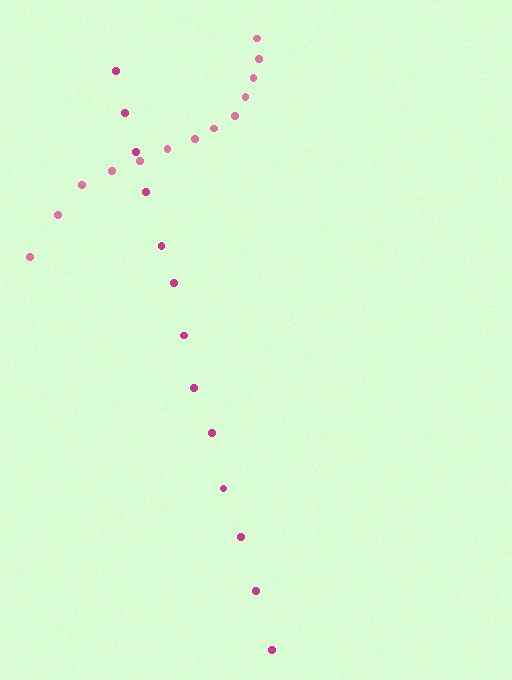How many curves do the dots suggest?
There are 2 distinct paths.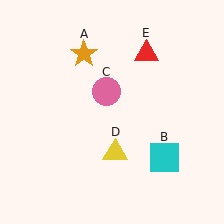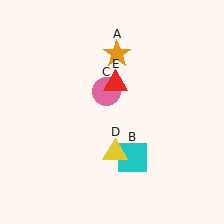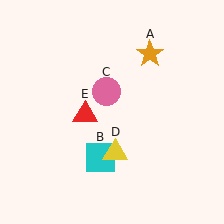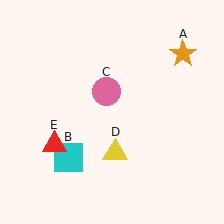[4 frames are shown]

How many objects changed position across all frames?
3 objects changed position: orange star (object A), cyan square (object B), red triangle (object E).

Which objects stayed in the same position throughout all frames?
Pink circle (object C) and yellow triangle (object D) remained stationary.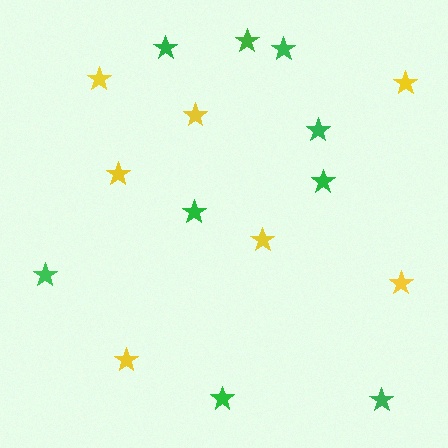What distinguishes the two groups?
There are 2 groups: one group of green stars (9) and one group of yellow stars (7).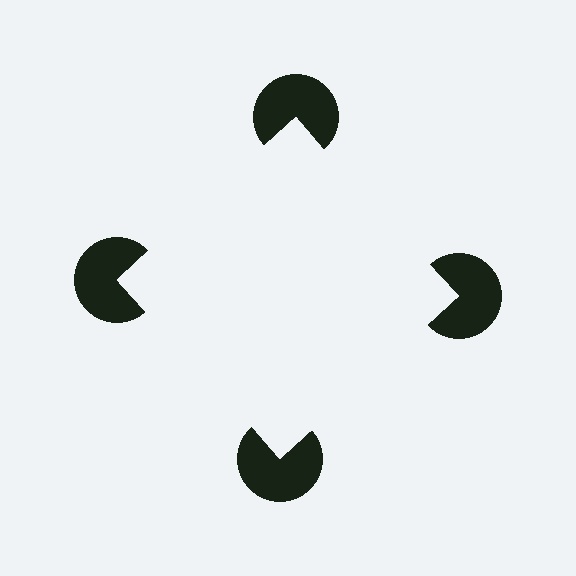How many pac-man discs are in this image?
There are 4 — one at each vertex of the illusory square.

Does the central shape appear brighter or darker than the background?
It typically appears slightly brighter than the background, even though no actual brightness change is drawn.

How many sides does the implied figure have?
4 sides.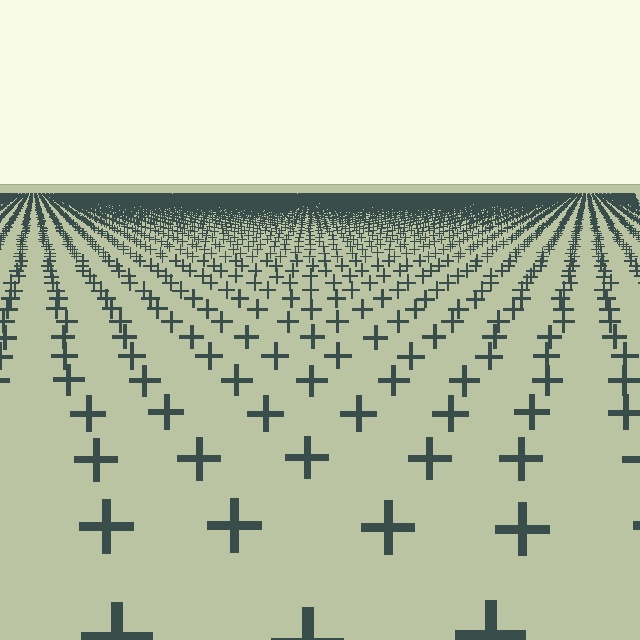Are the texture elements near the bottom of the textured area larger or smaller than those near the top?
Larger. Near the bottom, elements are closer to the viewer and appear at a bigger on-screen size.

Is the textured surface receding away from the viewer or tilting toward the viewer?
The surface is receding away from the viewer. Texture elements get smaller and denser toward the top.